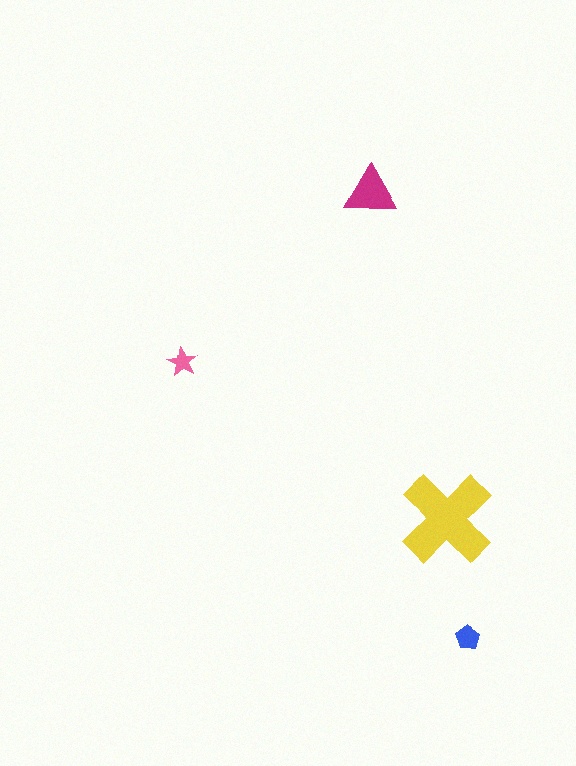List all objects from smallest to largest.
The pink star, the blue pentagon, the magenta triangle, the yellow cross.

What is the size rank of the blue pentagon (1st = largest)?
3rd.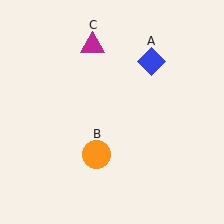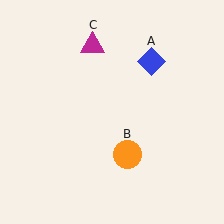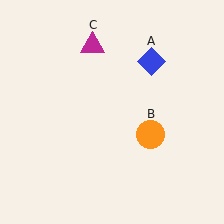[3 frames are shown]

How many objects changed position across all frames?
1 object changed position: orange circle (object B).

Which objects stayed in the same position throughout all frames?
Blue diamond (object A) and magenta triangle (object C) remained stationary.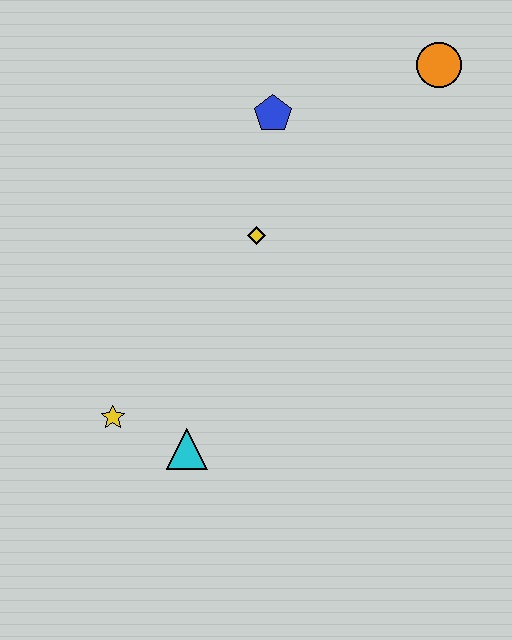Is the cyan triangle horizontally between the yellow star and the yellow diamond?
Yes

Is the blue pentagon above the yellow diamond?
Yes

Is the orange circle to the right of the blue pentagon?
Yes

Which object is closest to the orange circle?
The blue pentagon is closest to the orange circle.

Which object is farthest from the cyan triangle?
The orange circle is farthest from the cyan triangle.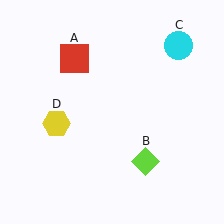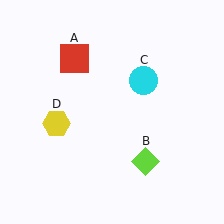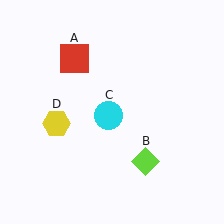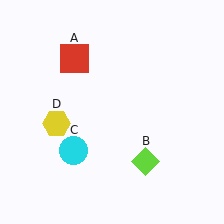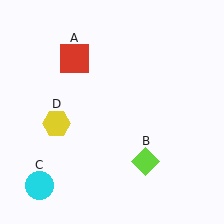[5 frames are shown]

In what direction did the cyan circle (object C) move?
The cyan circle (object C) moved down and to the left.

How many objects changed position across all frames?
1 object changed position: cyan circle (object C).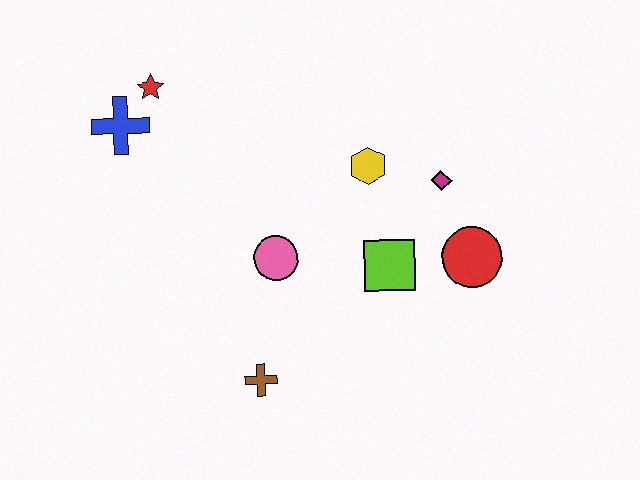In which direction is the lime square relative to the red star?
The lime square is to the right of the red star.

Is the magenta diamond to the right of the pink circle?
Yes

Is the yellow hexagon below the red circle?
No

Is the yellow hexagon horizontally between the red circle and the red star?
Yes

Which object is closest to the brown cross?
The pink circle is closest to the brown cross.